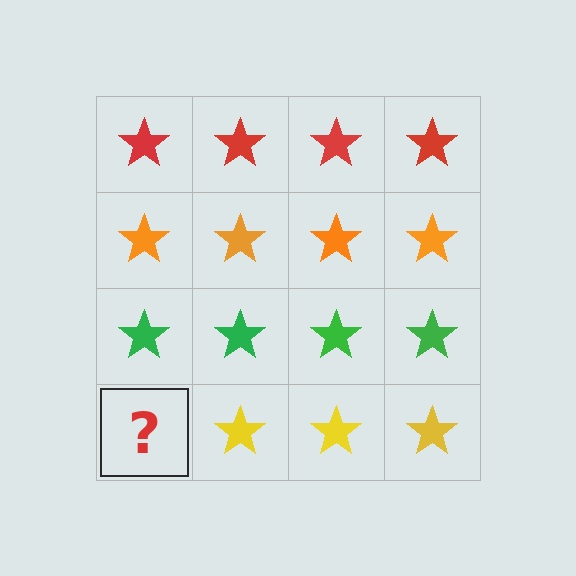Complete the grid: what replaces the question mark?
The question mark should be replaced with a yellow star.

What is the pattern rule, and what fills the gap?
The rule is that each row has a consistent color. The gap should be filled with a yellow star.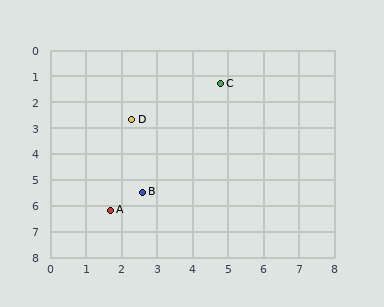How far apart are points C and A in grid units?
Points C and A are about 5.8 grid units apart.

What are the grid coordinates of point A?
Point A is at approximately (1.7, 6.2).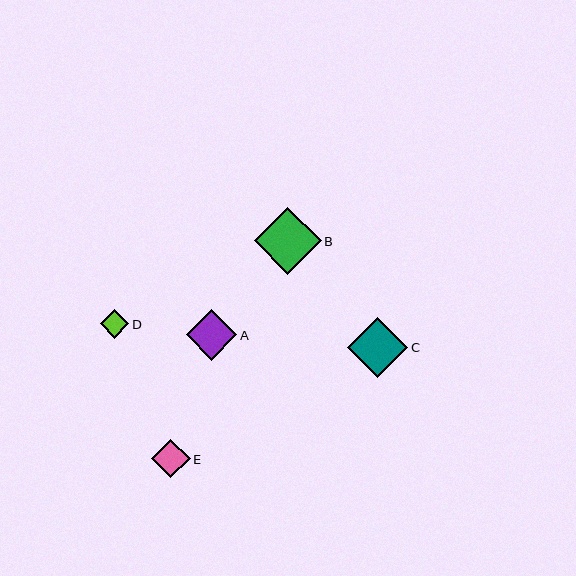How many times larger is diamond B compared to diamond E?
Diamond B is approximately 1.7 times the size of diamond E.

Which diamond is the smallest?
Diamond D is the smallest with a size of approximately 28 pixels.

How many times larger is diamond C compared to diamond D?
Diamond C is approximately 2.1 times the size of diamond D.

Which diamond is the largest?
Diamond B is the largest with a size of approximately 67 pixels.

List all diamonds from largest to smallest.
From largest to smallest: B, C, A, E, D.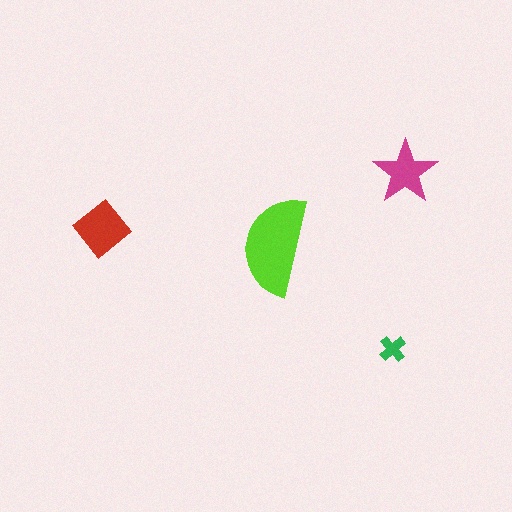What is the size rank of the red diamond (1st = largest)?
2nd.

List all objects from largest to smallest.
The lime semicircle, the red diamond, the magenta star, the green cross.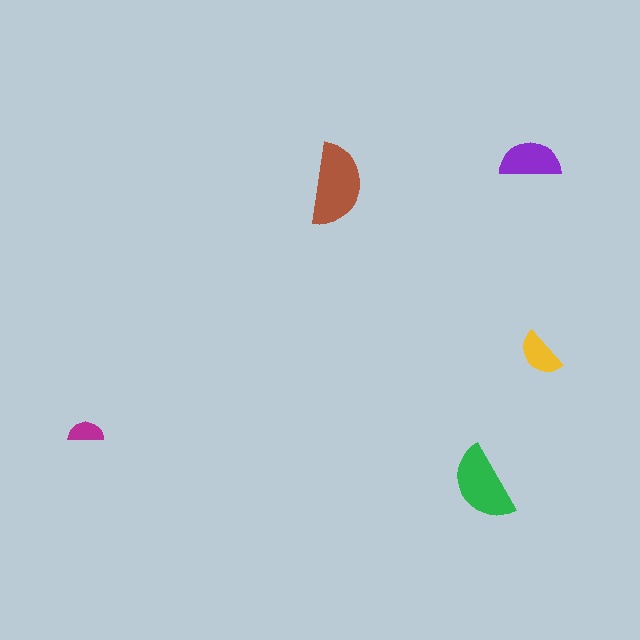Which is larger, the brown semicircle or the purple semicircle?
The brown one.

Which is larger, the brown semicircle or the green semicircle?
The brown one.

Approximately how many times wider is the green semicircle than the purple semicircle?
About 1.5 times wider.